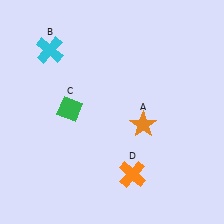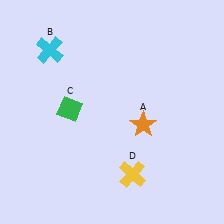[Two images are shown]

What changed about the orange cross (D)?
In Image 1, D is orange. In Image 2, it changed to yellow.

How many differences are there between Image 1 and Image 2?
There is 1 difference between the two images.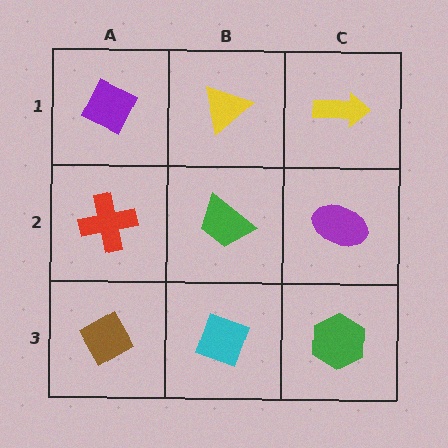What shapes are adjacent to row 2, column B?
A yellow triangle (row 1, column B), a cyan diamond (row 3, column B), a red cross (row 2, column A), a purple ellipse (row 2, column C).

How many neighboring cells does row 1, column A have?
2.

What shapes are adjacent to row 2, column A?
A purple diamond (row 1, column A), a brown diamond (row 3, column A), a green trapezoid (row 2, column B).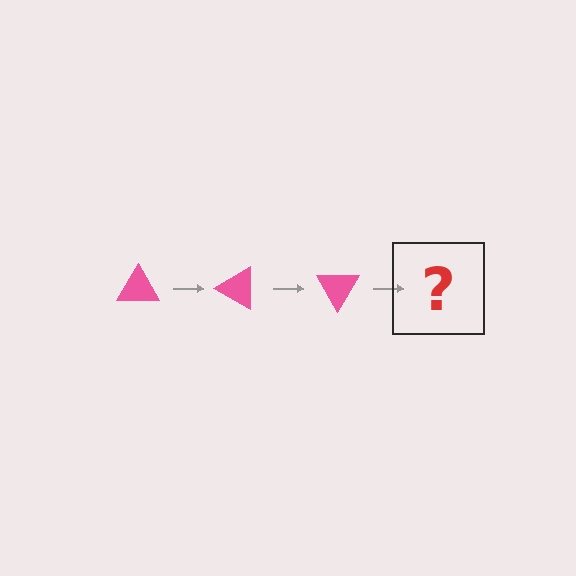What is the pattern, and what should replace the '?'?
The pattern is that the triangle rotates 30 degrees each step. The '?' should be a pink triangle rotated 90 degrees.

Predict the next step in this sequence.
The next step is a pink triangle rotated 90 degrees.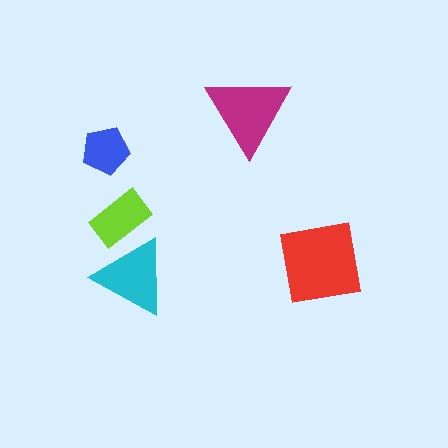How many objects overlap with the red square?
0 objects overlap with the red square.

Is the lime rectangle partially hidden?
Yes, it is partially covered by another shape.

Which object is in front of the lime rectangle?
The cyan triangle is in front of the lime rectangle.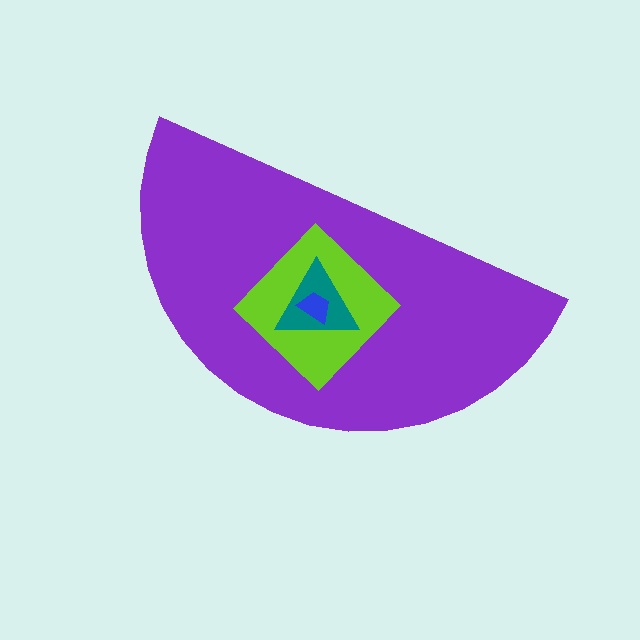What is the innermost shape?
The blue trapezoid.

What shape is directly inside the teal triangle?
The blue trapezoid.